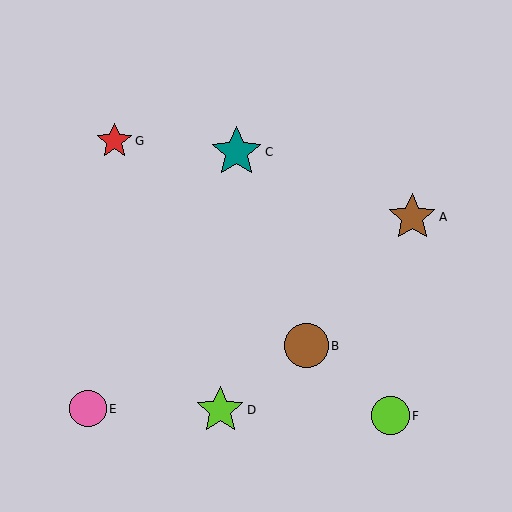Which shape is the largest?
The teal star (labeled C) is the largest.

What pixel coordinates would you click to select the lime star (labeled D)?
Click at (220, 410) to select the lime star D.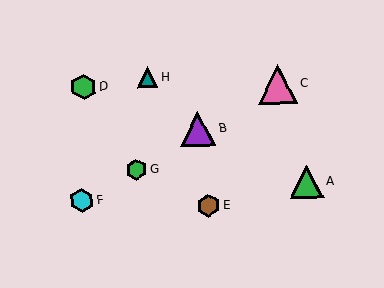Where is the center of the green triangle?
The center of the green triangle is at (306, 182).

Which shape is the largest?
The pink triangle (labeled C) is the largest.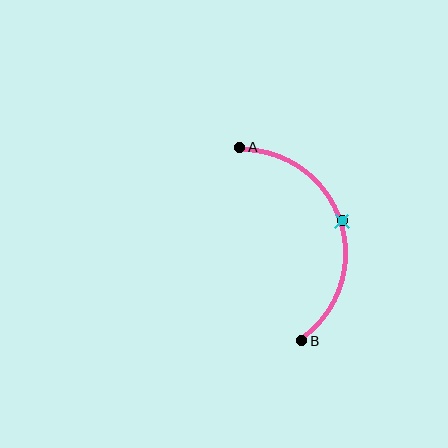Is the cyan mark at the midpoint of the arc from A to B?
Yes. The cyan mark lies on the arc at equal arc-length from both A and B — it is the arc midpoint.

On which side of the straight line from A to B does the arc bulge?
The arc bulges to the right of the straight line connecting A and B.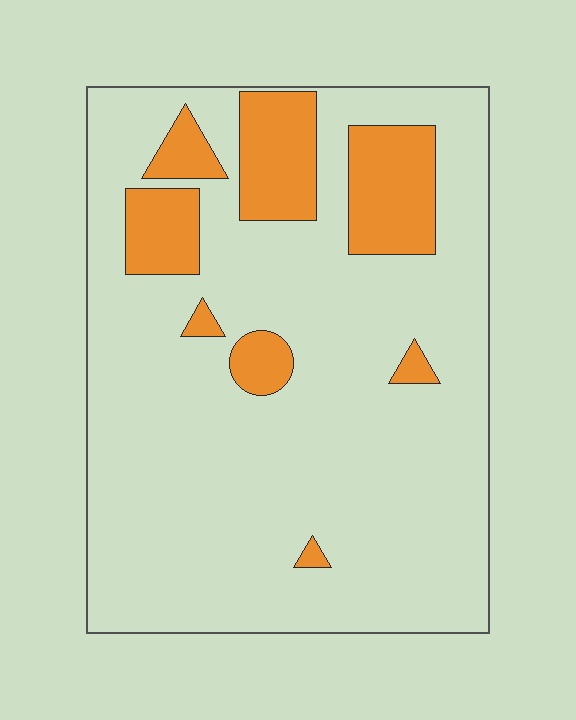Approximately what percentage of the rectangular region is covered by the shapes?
Approximately 15%.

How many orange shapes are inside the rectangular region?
8.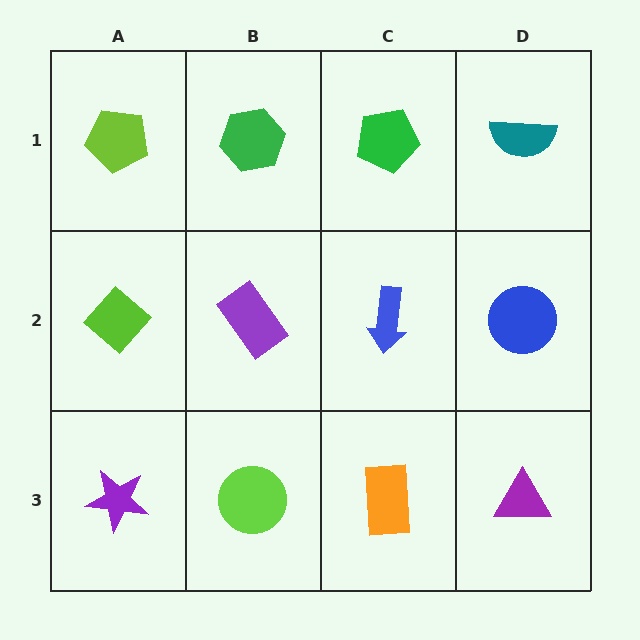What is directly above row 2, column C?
A green pentagon.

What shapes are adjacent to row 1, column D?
A blue circle (row 2, column D), a green pentagon (row 1, column C).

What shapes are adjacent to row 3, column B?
A purple rectangle (row 2, column B), a purple star (row 3, column A), an orange rectangle (row 3, column C).